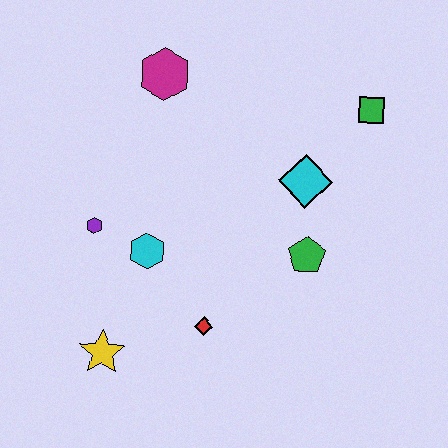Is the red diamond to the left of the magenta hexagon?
No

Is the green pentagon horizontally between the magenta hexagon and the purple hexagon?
No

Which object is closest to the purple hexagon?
The cyan hexagon is closest to the purple hexagon.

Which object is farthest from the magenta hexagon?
The yellow star is farthest from the magenta hexagon.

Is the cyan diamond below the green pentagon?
No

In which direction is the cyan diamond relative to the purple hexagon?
The cyan diamond is to the right of the purple hexagon.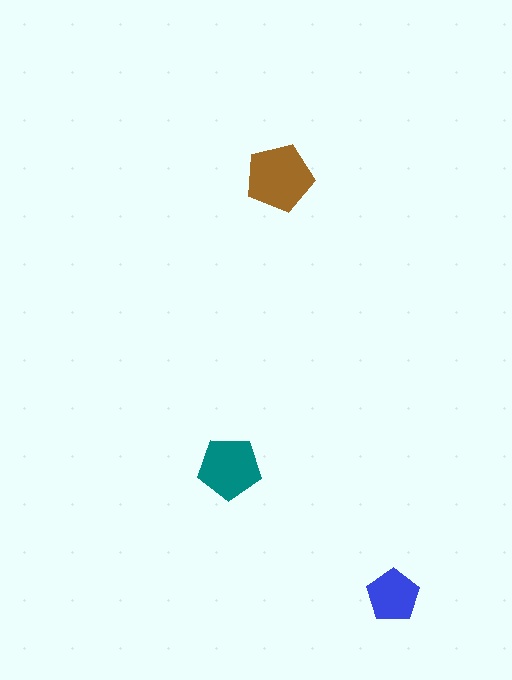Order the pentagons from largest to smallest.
the brown one, the teal one, the blue one.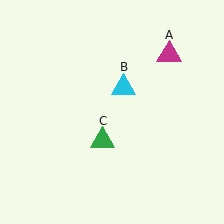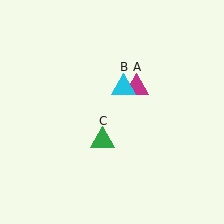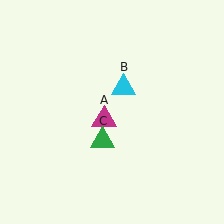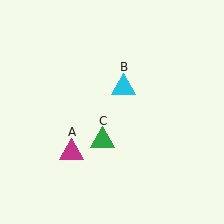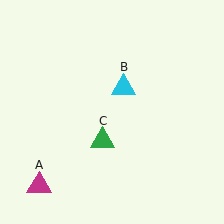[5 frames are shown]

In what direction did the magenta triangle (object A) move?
The magenta triangle (object A) moved down and to the left.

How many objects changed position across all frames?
1 object changed position: magenta triangle (object A).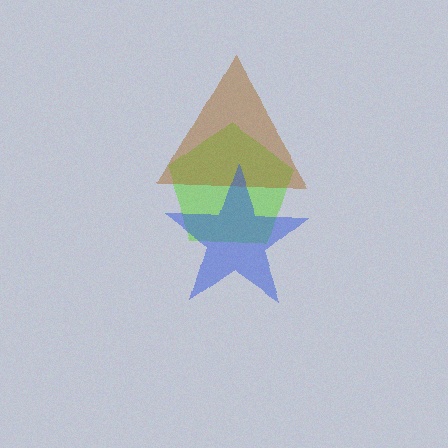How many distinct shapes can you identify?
There are 3 distinct shapes: a lime pentagon, a brown triangle, a blue star.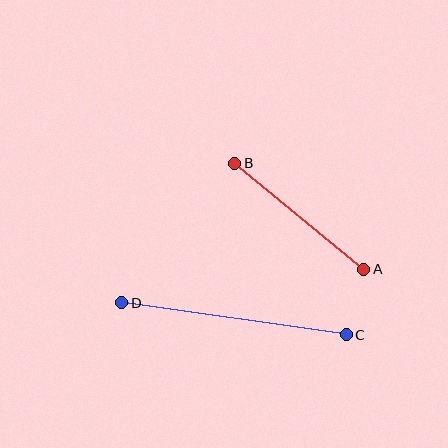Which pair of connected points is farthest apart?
Points C and D are farthest apart.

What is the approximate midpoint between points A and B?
The midpoint is at approximately (299, 216) pixels.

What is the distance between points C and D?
The distance is approximately 227 pixels.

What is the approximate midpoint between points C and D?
The midpoint is at approximately (234, 319) pixels.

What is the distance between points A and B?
The distance is approximately 167 pixels.